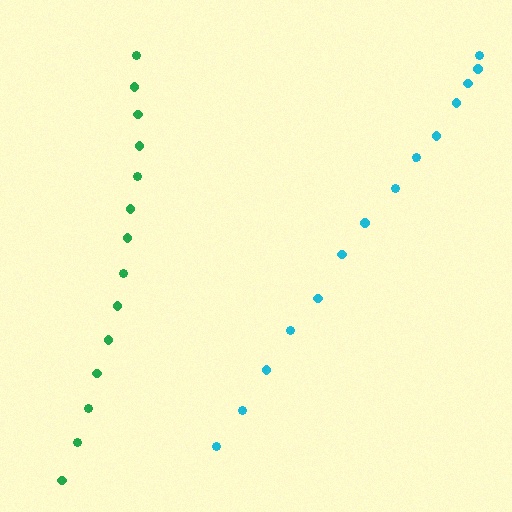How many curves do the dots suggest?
There are 2 distinct paths.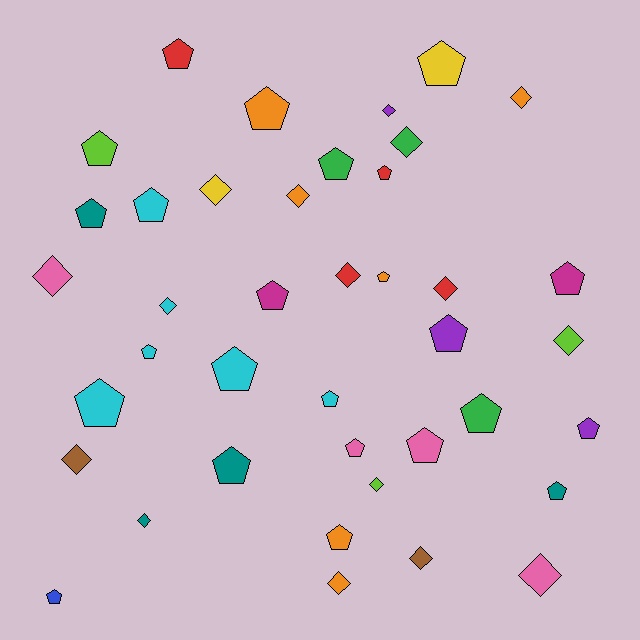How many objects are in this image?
There are 40 objects.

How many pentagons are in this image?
There are 24 pentagons.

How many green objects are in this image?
There are 3 green objects.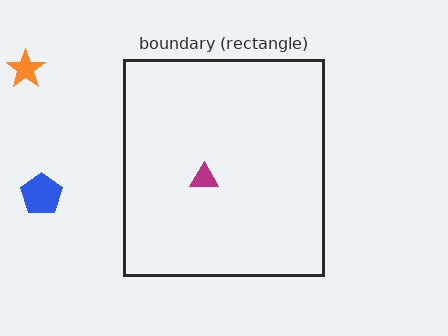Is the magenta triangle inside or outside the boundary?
Inside.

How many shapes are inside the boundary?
1 inside, 2 outside.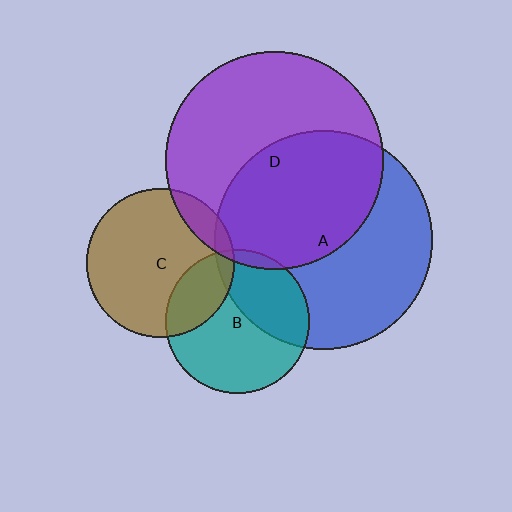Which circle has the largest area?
Circle A (blue).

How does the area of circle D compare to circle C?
Approximately 2.1 times.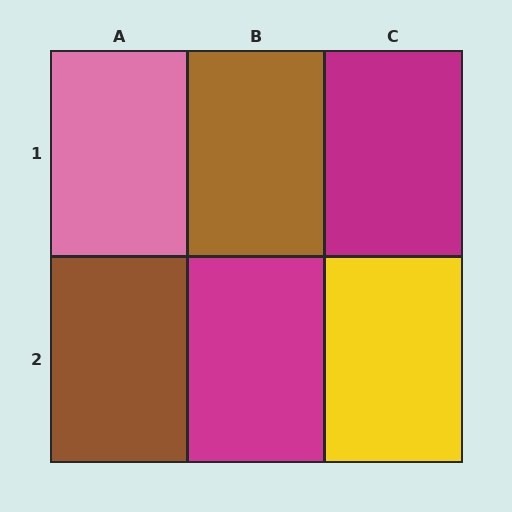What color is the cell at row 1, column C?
Magenta.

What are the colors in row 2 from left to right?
Brown, magenta, yellow.